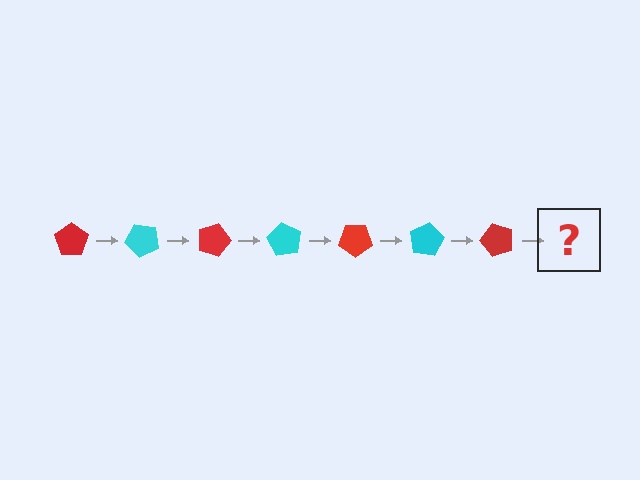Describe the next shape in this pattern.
It should be a cyan pentagon, rotated 315 degrees from the start.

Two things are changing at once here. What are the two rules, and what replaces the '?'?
The two rules are that it rotates 45 degrees each step and the color cycles through red and cyan. The '?' should be a cyan pentagon, rotated 315 degrees from the start.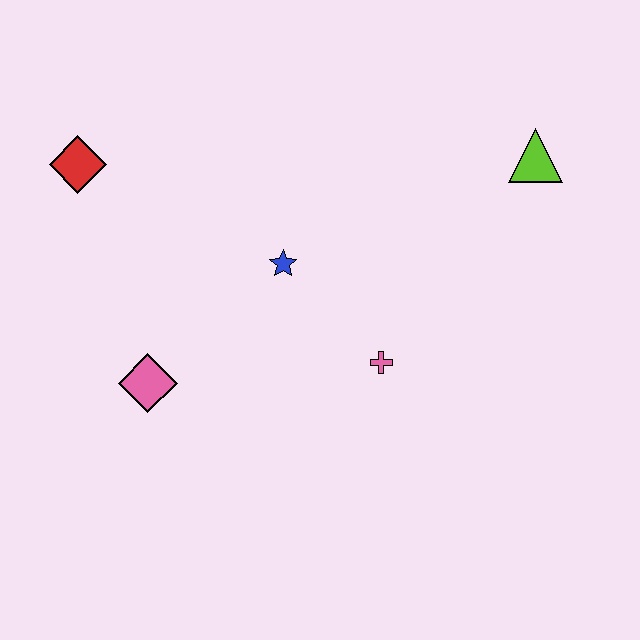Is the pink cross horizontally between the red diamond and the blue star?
No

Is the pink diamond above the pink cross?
No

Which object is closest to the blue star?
The pink cross is closest to the blue star.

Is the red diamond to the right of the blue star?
No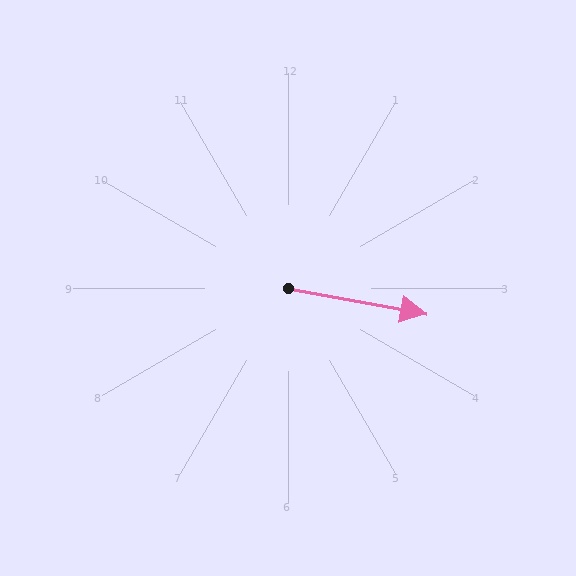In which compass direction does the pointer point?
East.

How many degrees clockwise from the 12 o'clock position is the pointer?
Approximately 101 degrees.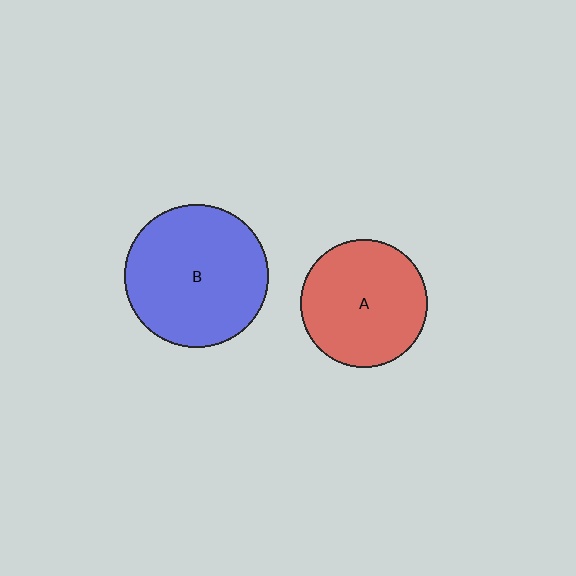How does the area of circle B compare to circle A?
Approximately 1.3 times.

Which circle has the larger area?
Circle B (blue).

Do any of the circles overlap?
No, none of the circles overlap.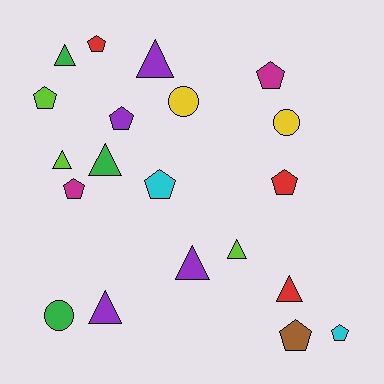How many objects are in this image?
There are 20 objects.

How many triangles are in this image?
There are 8 triangles.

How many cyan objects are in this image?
There are 2 cyan objects.